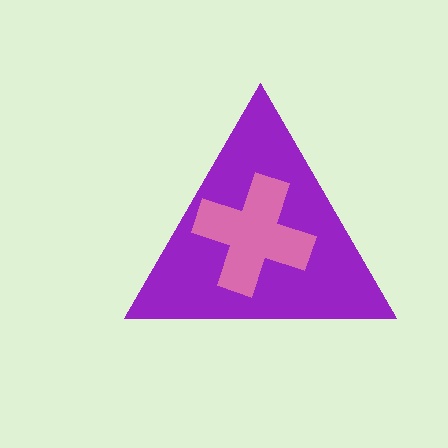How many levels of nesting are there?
2.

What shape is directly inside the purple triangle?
The pink cross.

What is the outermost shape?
The purple triangle.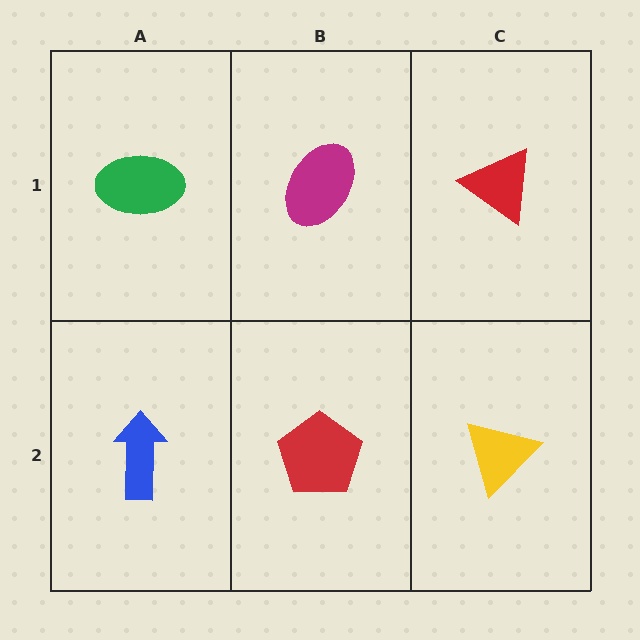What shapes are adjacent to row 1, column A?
A blue arrow (row 2, column A), a magenta ellipse (row 1, column B).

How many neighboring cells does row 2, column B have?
3.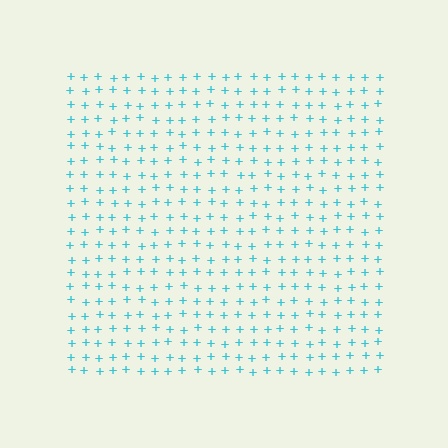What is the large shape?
The large shape is a square.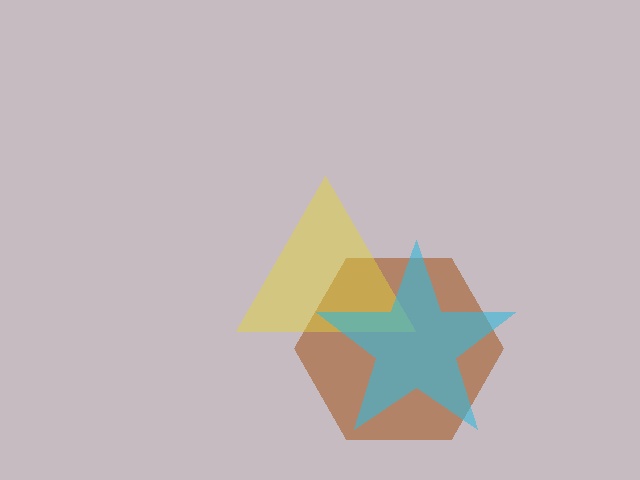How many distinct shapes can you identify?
There are 3 distinct shapes: a brown hexagon, a yellow triangle, a cyan star.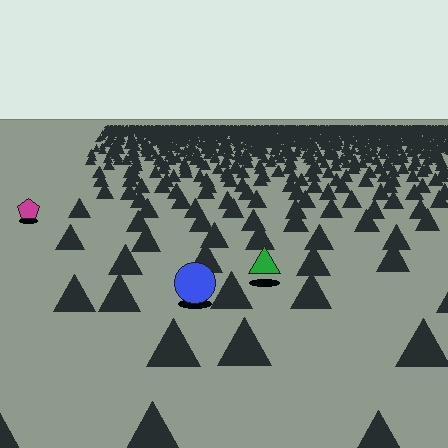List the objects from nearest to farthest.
From nearest to farthest: the blue circle, the green triangle, the magenta pentagon.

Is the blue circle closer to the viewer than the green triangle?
Yes. The blue circle is closer — you can tell from the texture gradient: the ground texture is coarser near it.